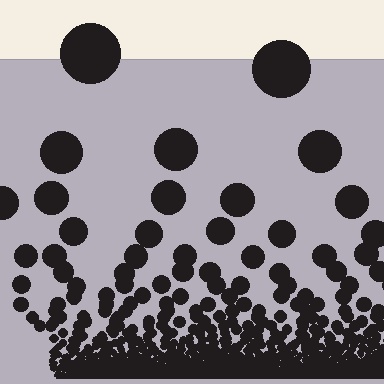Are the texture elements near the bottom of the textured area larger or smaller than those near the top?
Smaller. The gradient is inverted — elements near the bottom are smaller and denser.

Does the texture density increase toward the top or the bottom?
Density increases toward the bottom.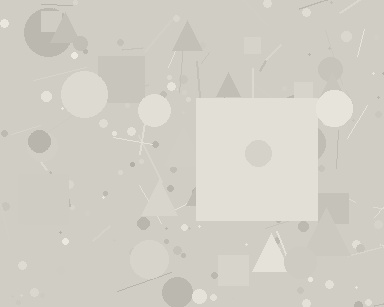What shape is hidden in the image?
A square is hidden in the image.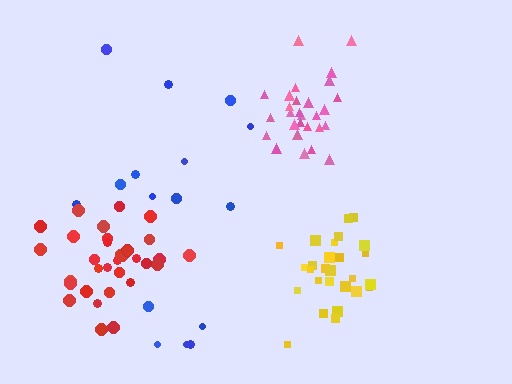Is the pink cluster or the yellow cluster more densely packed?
Pink.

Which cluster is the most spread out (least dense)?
Blue.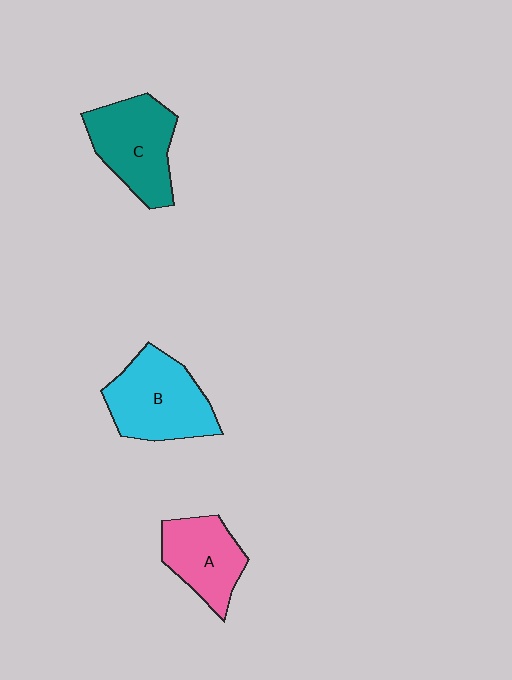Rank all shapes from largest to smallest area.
From largest to smallest: B (cyan), C (teal), A (pink).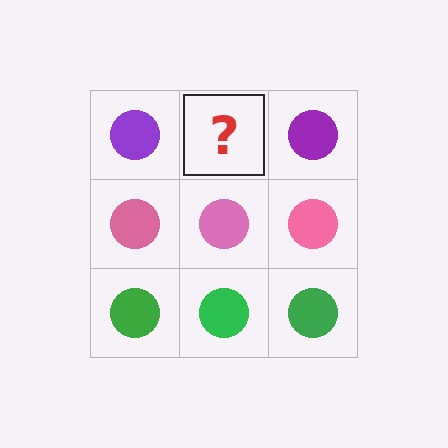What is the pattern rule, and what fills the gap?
The rule is that each row has a consistent color. The gap should be filled with a purple circle.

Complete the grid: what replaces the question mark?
The question mark should be replaced with a purple circle.